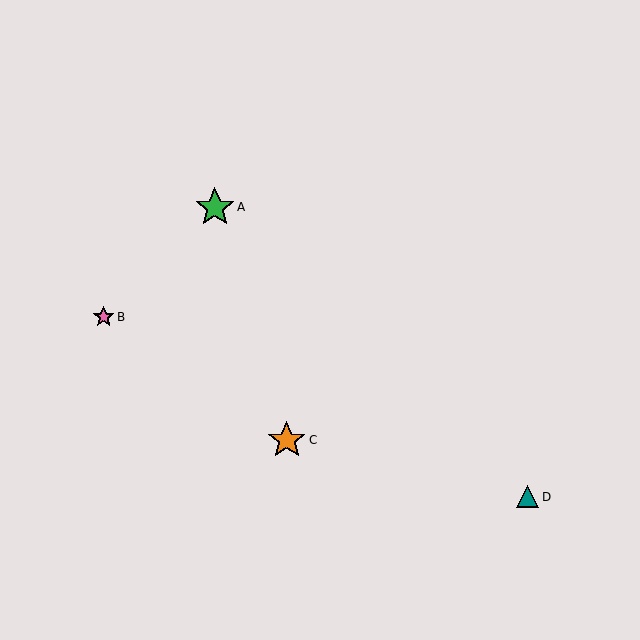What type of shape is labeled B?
Shape B is a pink star.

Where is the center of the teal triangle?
The center of the teal triangle is at (527, 497).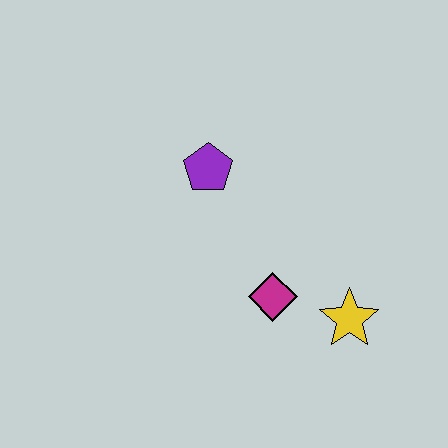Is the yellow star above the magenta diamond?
No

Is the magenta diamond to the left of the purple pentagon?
No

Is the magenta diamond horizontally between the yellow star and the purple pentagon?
Yes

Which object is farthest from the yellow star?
The purple pentagon is farthest from the yellow star.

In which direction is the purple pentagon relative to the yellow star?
The purple pentagon is above the yellow star.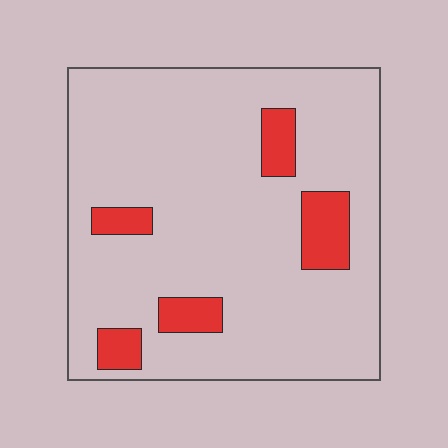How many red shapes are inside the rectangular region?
5.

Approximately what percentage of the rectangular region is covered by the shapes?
Approximately 10%.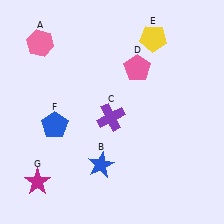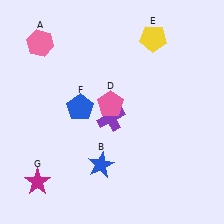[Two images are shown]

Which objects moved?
The objects that moved are: the pink pentagon (D), the blue pentagon (F).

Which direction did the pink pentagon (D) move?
The pink pentagon (D) moved down.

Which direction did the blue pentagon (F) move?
The blue pentagon (F) moved right.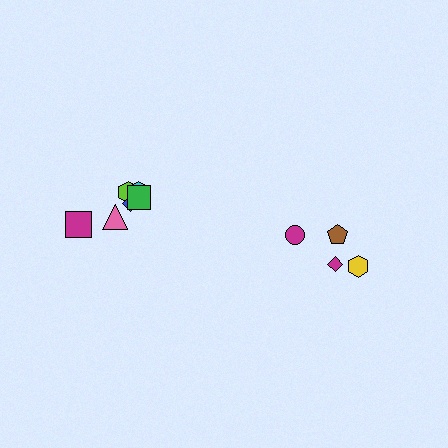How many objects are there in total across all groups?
There are 10 objects.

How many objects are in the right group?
There are 4 objects.